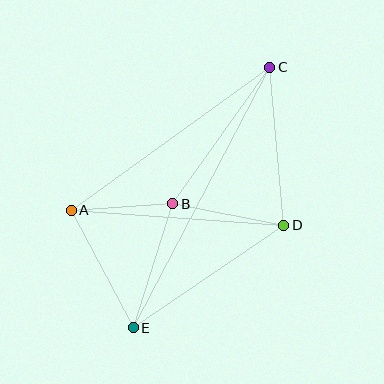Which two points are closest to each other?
Points A and B are closest to each other.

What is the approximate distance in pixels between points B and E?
The distance between B and E is approximately 131 pixels.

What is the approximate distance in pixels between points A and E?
The distance between A and E is approximately 133 pixels.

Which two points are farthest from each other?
Points C and E are farthest from each other.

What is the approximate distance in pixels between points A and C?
The distance between A and C is approximately 245 pixels.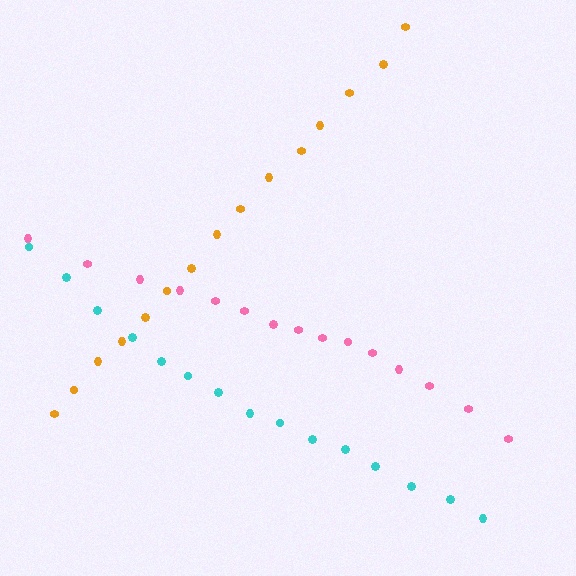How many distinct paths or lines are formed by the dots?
There are 3 distinct paths.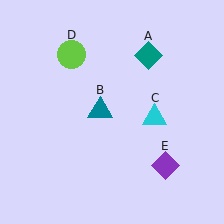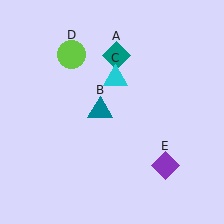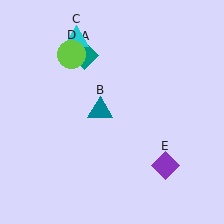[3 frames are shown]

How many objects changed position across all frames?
2 objects changed position: teal diamond (object A), cyan triangle (object C).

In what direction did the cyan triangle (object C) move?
The cyan triangle (object C) moved up and to the left.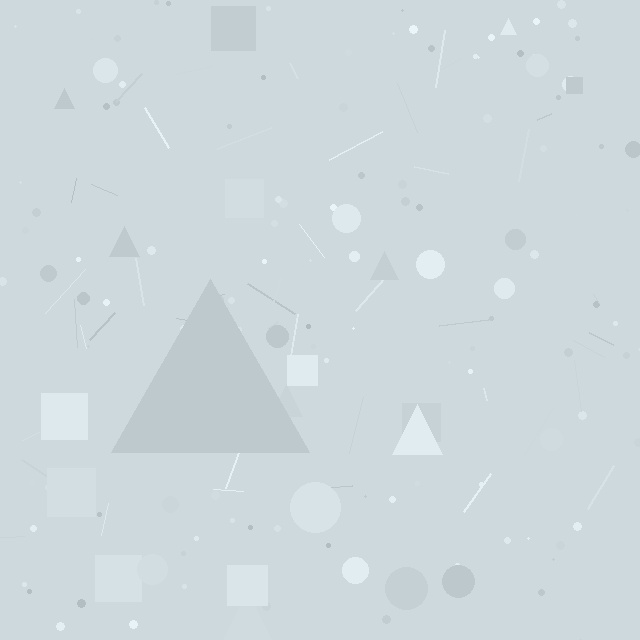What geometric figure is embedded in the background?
A triangle is embedded in the background.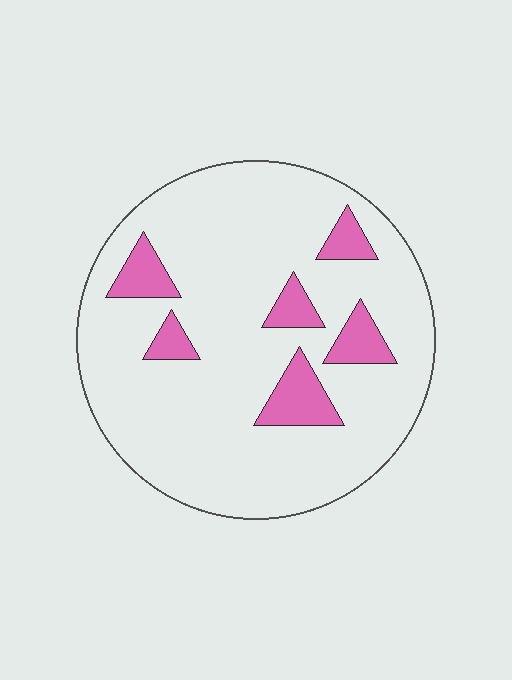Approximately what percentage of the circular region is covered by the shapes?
Approximately 15%.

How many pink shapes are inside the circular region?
6.